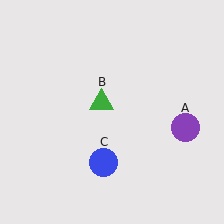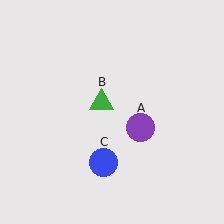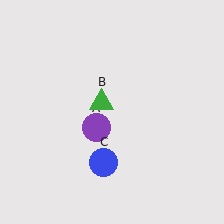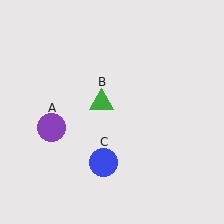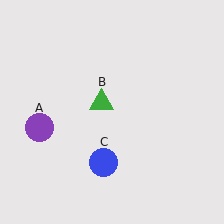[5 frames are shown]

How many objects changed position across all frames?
1 object changed position: purple circle (object A).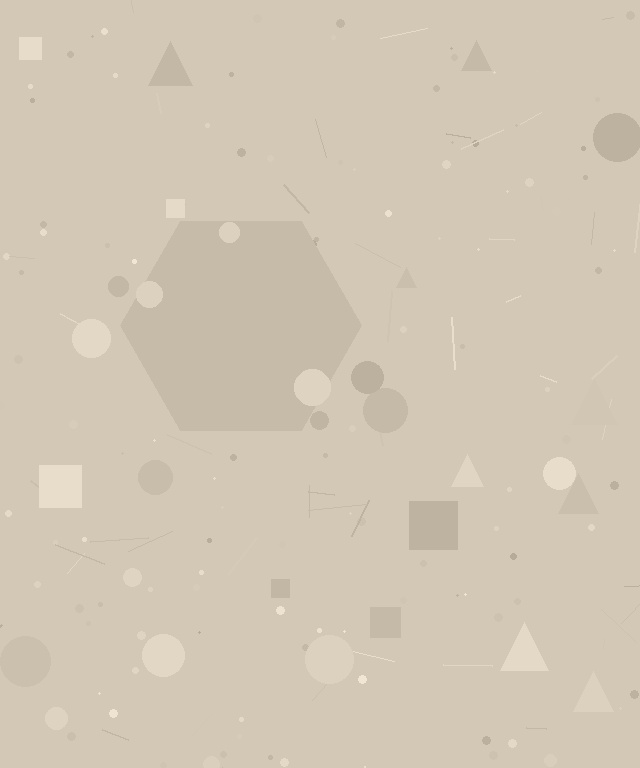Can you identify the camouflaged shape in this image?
The camouflaged shape is a hexagon.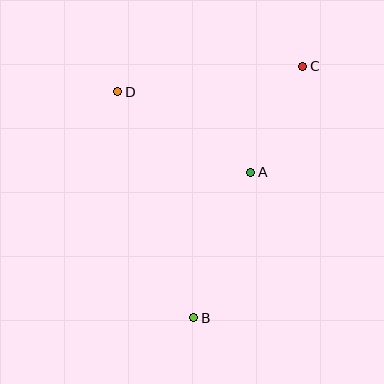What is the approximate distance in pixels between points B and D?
The distance between B and D is approximately 238 pixels.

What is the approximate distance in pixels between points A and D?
The distance between A and D is approximately 155 pixels.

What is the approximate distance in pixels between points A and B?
The distance between A and B is approximately 156 pixels.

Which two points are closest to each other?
Points A and C are closest to each other.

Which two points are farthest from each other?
Points B and C are farthest from each other.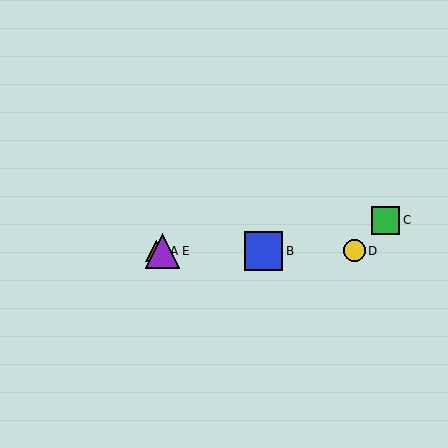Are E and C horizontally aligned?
No, E is at y≈251 and C is at y≈220.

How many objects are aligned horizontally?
4 objects (A, B, D, E) are aligned horizontally.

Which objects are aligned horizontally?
Objects A, B, D, E are aligned horizontally.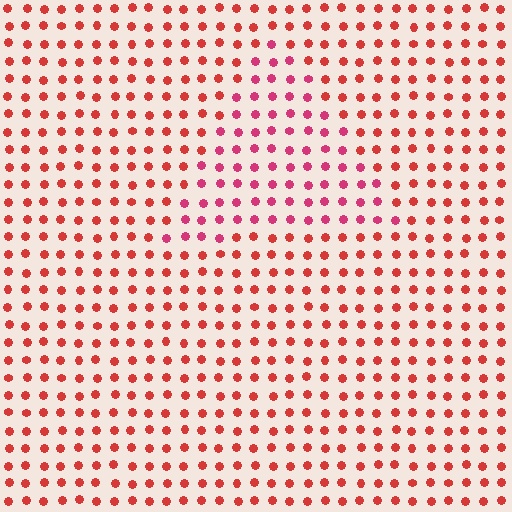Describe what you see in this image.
The image is filled with small red elements in a uniform arrangement. A triangle-shaped region is visible where the elements are tinted to a slightly different hue, forming a subtle color boundary.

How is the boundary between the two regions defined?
The boundary is defined purely by a slight shift in hue (about 26 degrees). Spacing, size, and orientation are identical on both sides.